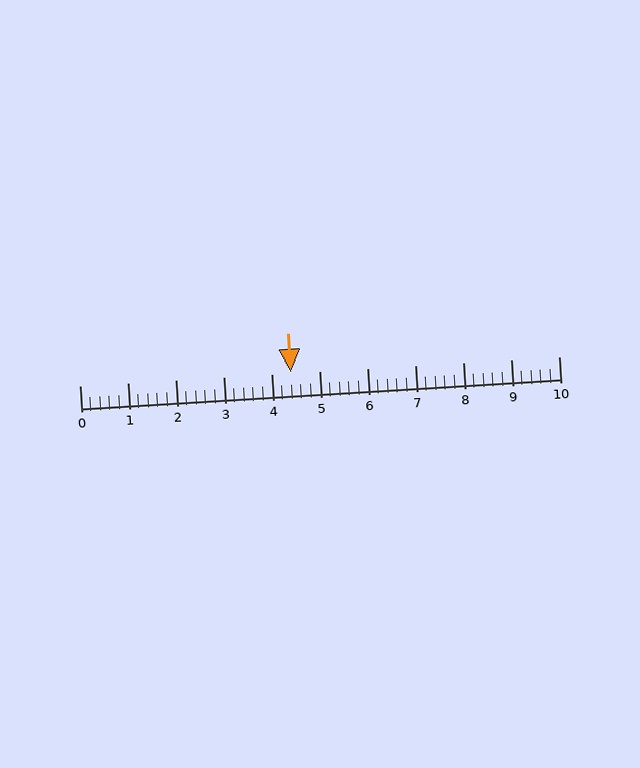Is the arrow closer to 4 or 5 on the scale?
The arrow is closer to 4.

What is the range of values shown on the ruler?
The ruler shows values from 0 to 10.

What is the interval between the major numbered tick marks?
The major tick marks are spaced 1 units apart.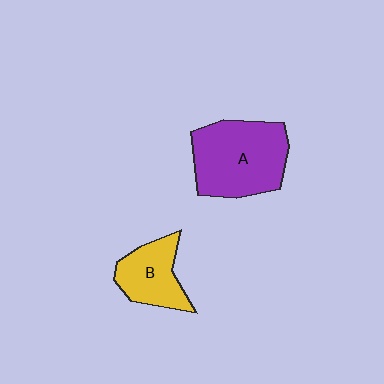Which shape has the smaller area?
Shape B (yellow).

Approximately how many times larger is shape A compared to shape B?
Approximately 1.7 times.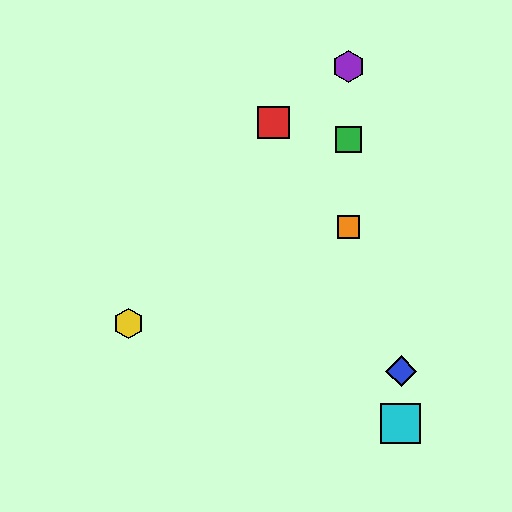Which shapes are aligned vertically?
The green square, the purple hexagon, the orange square are aligned vertically.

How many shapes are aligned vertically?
3 shapes (the green square, the purple hexagon, the orange square) are aligned vertically.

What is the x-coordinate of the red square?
The red square is at x≈273.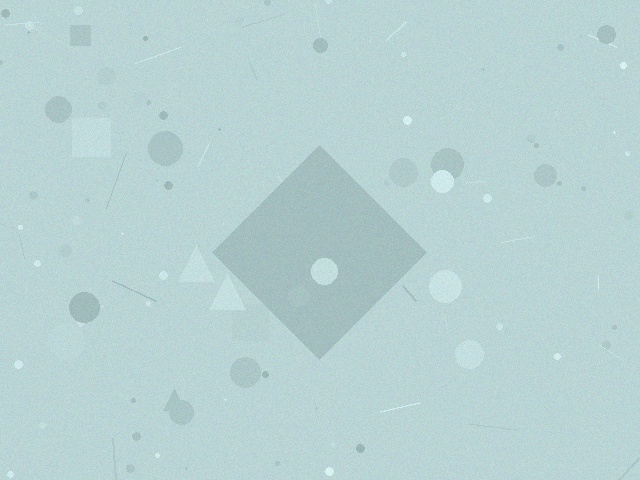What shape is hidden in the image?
A diamond is hidden in the image.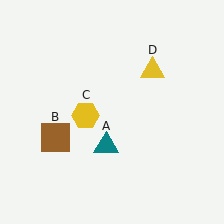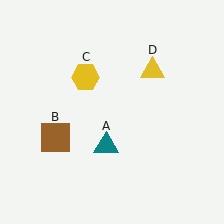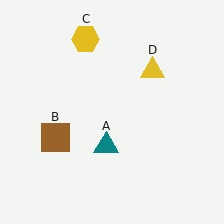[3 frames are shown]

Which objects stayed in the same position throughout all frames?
Teal triangle (object A) and brown square (object B) and yellow triangle (object D) remained stationary.